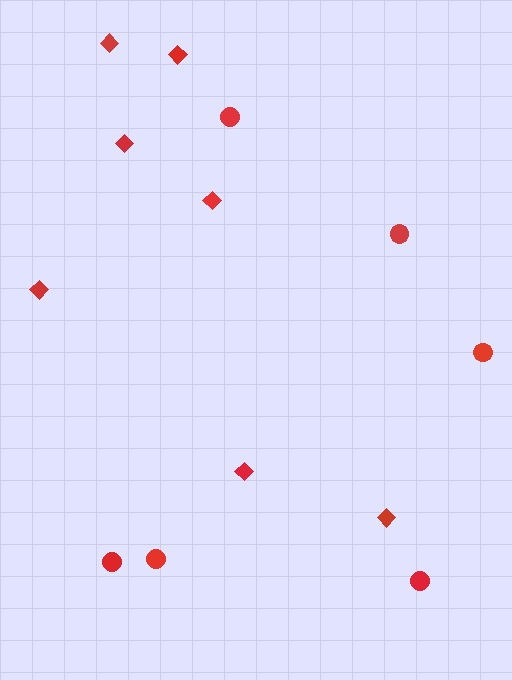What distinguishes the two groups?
There are 2 groups: one group of diamonds (7) and one group of circles (6).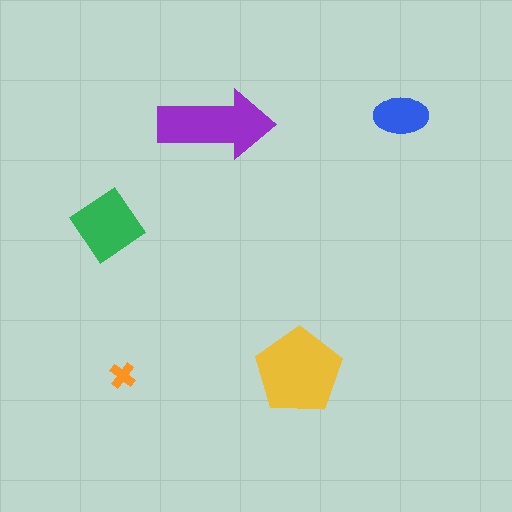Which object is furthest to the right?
The blue ellipse is rightmost.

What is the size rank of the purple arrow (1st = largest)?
2nd.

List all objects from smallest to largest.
The orange cross, the blue ellipse, the green diamond, the purple arrow, the yellow pentagon.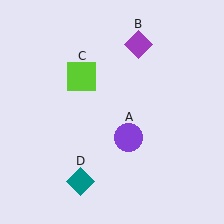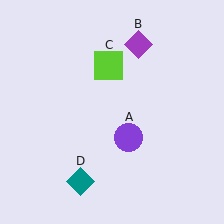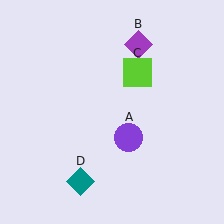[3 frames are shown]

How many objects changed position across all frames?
1 object changed position: lime square (object C).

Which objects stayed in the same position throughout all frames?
Purple circle (object A) and purple diamond (object B) and teal diamond (object D) remained stationary.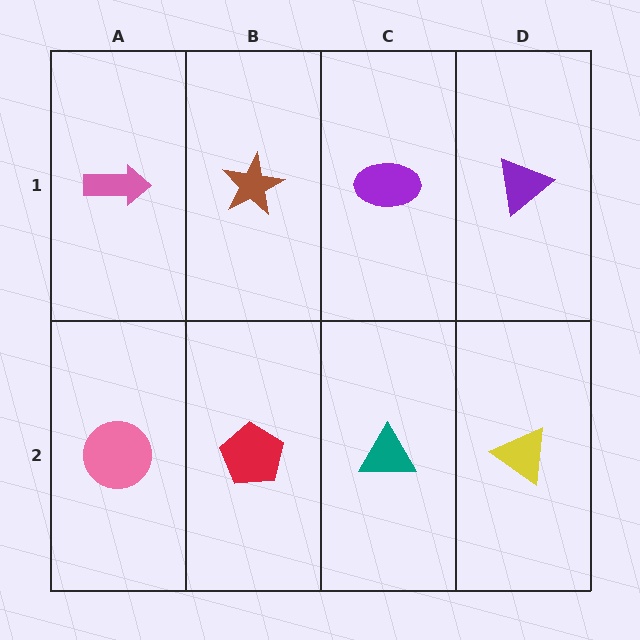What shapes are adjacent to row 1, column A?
A pink circle (row 2, column A), a brown star (row 1, column B).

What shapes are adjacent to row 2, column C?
A purple ellipse (row 1, column C), a red pentagon (row 2, column B), a yellow triangle (row 2, column D).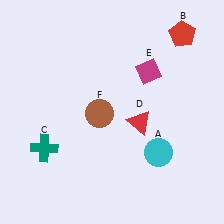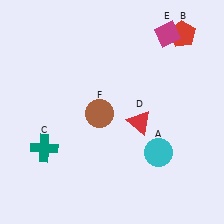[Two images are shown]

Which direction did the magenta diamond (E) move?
The magenta diamond (E) moved up.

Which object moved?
The magenta diamond (E) moved up.